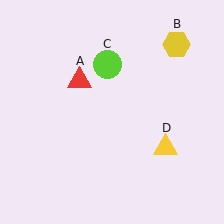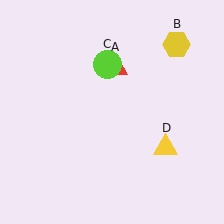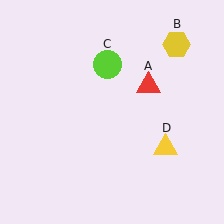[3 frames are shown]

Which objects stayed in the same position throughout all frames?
Yellow hexagon (object B) and lime circle (object C) and yellow triangle (object D) remained stationary.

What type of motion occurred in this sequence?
The red triangle (object A) rotated clockwise around the center of the scene.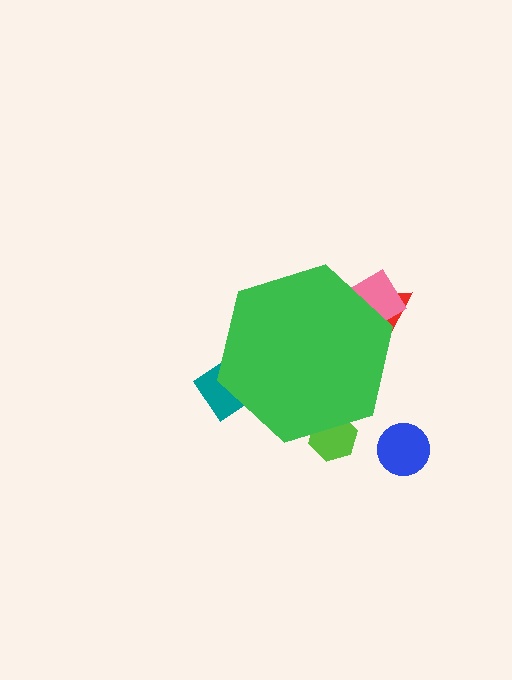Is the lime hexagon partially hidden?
Yes, the lime hexagon is partially hidden behind the green hexagon.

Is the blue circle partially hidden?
No, the blue circle is fully visible.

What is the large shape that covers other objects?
A green hexagon.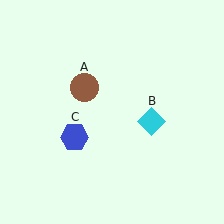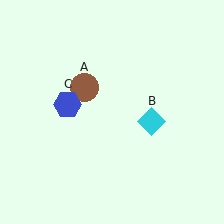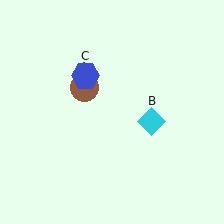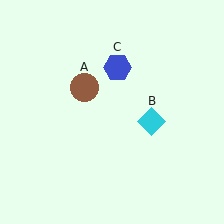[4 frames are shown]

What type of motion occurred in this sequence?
The blue hexagon (object C) rotated clockwise around the center of the scene.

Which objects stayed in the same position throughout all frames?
Brown circle (object A) and cyan diamond (object B) remained stationary.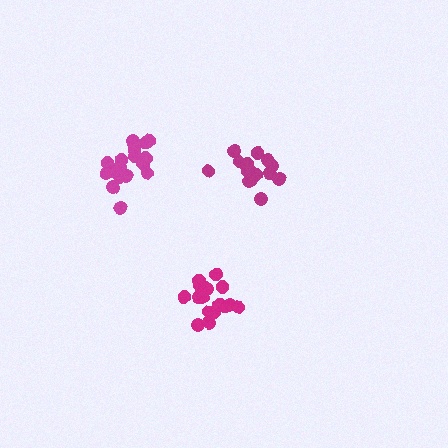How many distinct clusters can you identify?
There are 3 distinct clusters.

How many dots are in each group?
Group 1: 17 dots, Group 2: 15 dots, Group 3: 17 dots (49 total).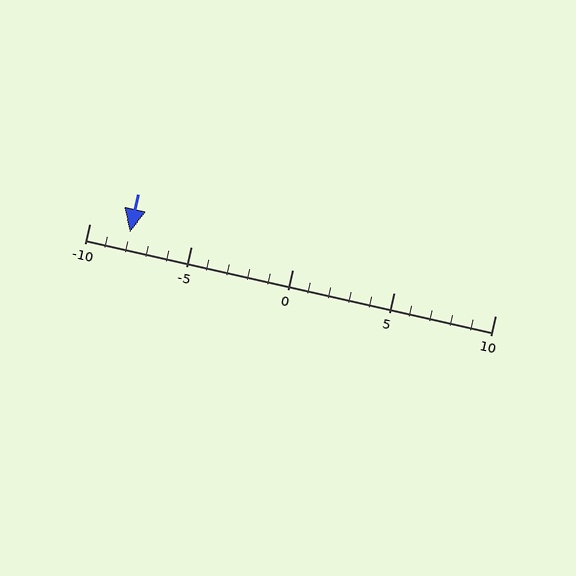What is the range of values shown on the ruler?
The ruler shows values from -10 to 10.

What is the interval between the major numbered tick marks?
The major tick marks are spaced 5 units apart.